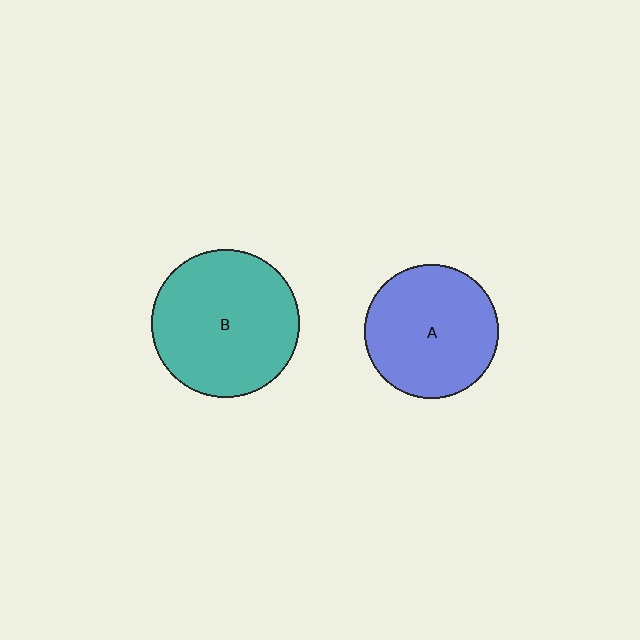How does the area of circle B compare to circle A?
Approximately 1.2 times.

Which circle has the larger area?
Circle B (teal).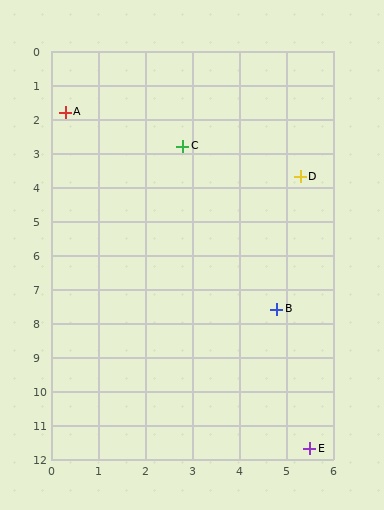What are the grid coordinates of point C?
Point C is at approximately (2.8, 2.8).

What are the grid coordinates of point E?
Point E is at approximately (5.5, 11.7).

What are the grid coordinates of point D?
Point D is at approximately (5.3, 3.7).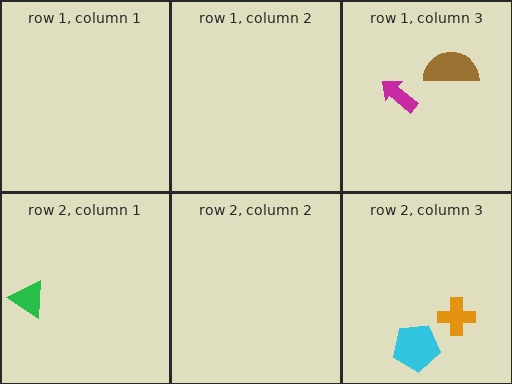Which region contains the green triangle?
The row 2, column 1 region.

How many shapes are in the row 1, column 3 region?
2.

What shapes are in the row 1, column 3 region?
The magenta arrow, the brown semicircle.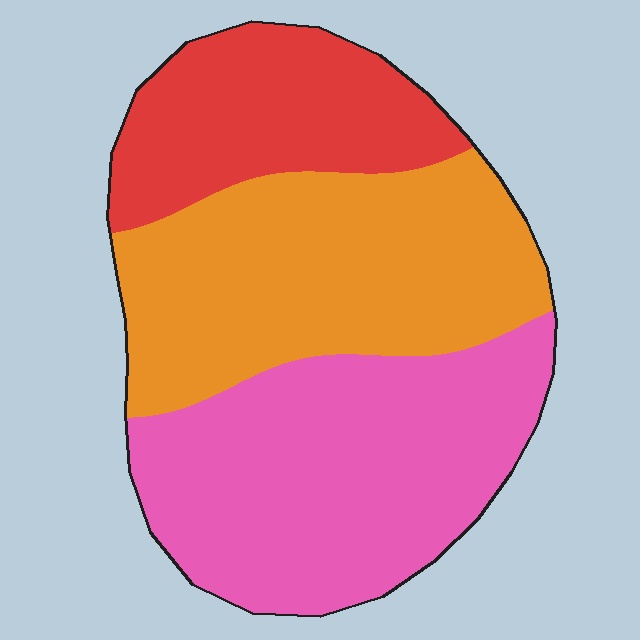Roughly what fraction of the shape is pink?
Pink covers 40% of the shape.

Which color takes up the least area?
Red, at roughly 20%.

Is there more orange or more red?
Orange.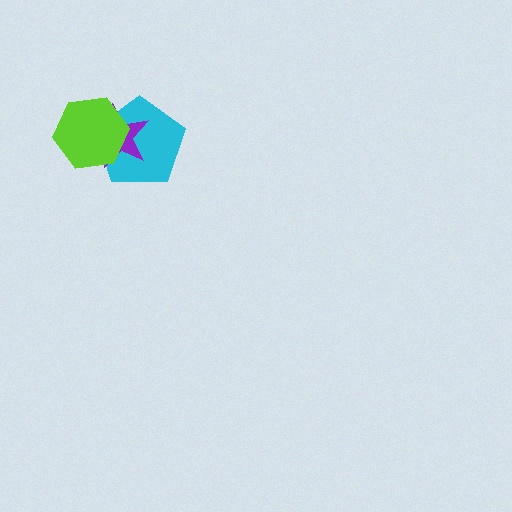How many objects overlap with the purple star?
2 objects overlap with the purple star.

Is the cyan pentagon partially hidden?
Yes, it is partially covered by another shape.